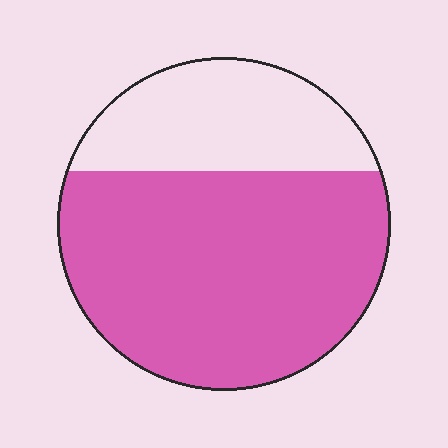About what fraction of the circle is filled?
About two thirds (2/3).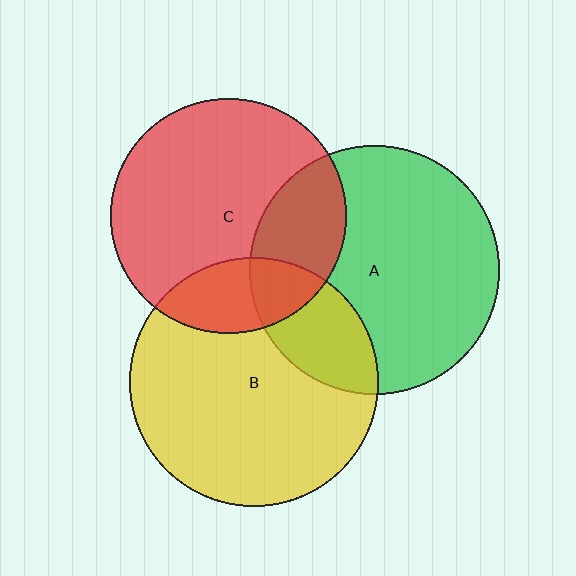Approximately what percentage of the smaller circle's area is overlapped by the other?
Approximately 20%.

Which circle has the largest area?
Circle A (green).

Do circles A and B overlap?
Yes.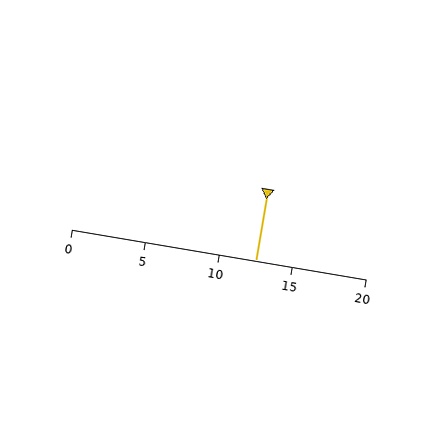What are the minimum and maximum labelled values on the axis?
The axis runs from 0 to 20.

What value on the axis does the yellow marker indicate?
The marker indicates approximately 12.5.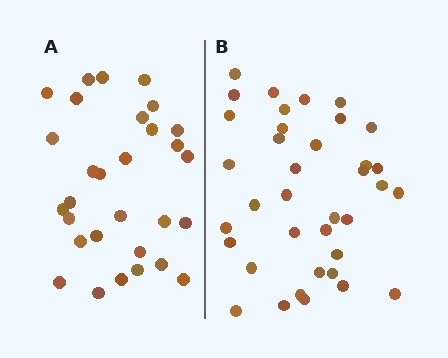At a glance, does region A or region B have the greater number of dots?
Region B (the right region) has more dots.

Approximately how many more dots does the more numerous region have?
Region B has roughly 8 or so more dots than region A.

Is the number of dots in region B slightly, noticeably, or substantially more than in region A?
Region B has only slightly more — the two regions are fairly close. The ratio is roughly 1.2 to 1.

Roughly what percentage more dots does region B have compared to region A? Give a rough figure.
About 25% more.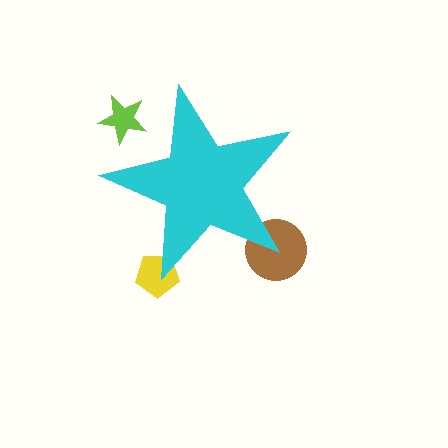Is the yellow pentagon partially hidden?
Yes, the yellow pentagon is partially hidden behind the cyan star.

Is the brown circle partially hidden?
Yes, the brown circle is partially hidden behind the cyan star.